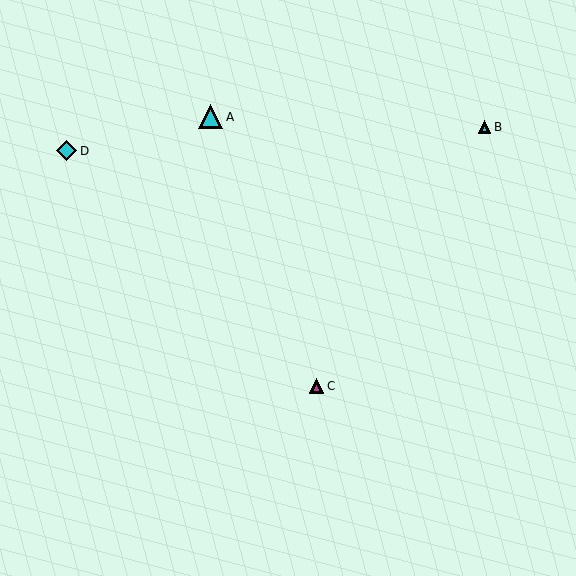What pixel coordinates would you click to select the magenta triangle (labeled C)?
Click at (317, 386) to select the magenta triangle C.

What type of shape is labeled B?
Shape B is a cyan triangle.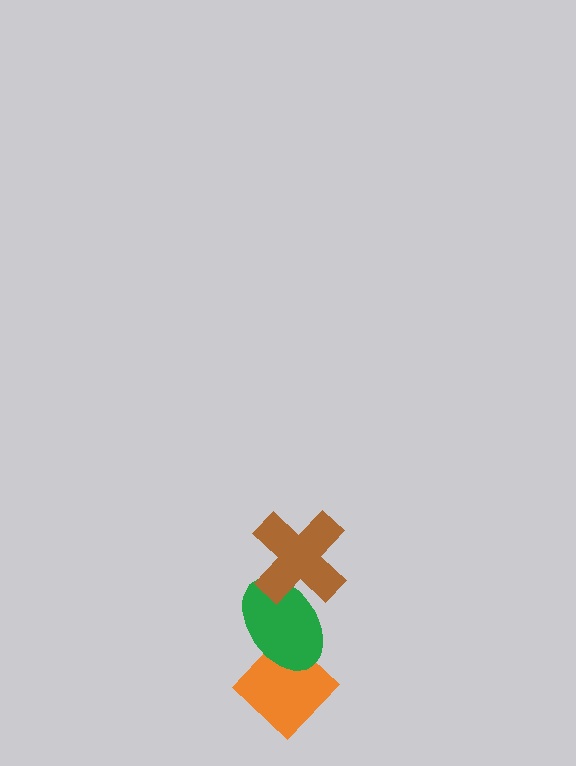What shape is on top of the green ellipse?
The brown cross is on top of the green ellipse.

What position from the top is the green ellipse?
The green ellipse is 2nd from the top.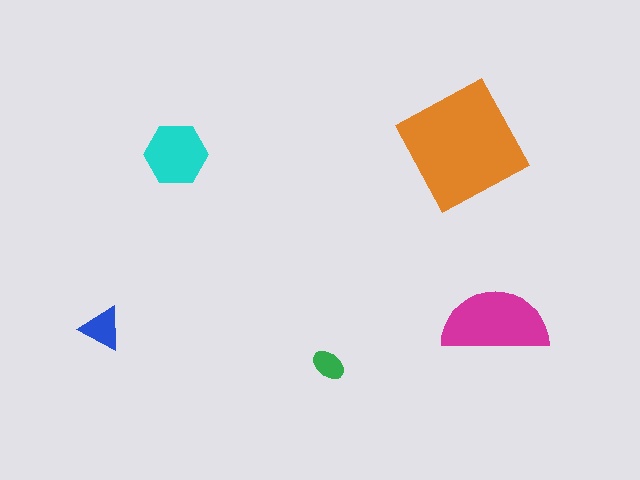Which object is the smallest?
The green ellipse.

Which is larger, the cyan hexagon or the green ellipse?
The cyan hexagon.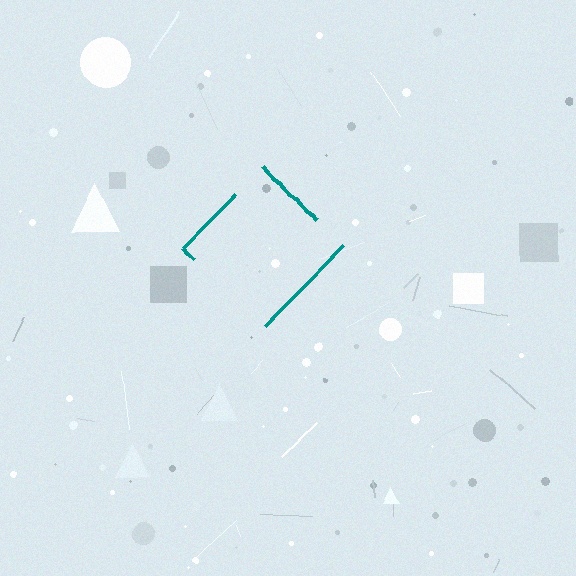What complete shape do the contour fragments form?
The contour fragments form a diamond.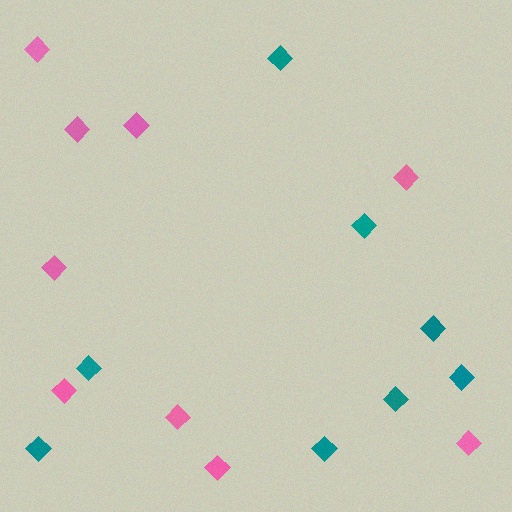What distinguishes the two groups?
There are 2 groups: one group of pink diamonds (9) and one group of teal diamonds (8).